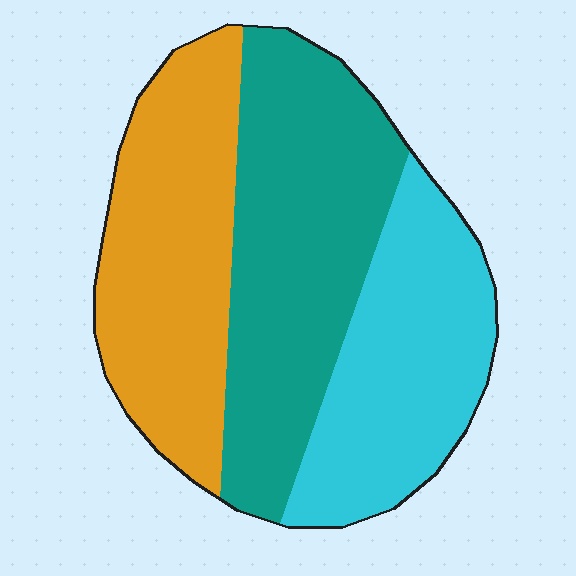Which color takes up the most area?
Teal, at roughly 40%.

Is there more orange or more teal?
Teal.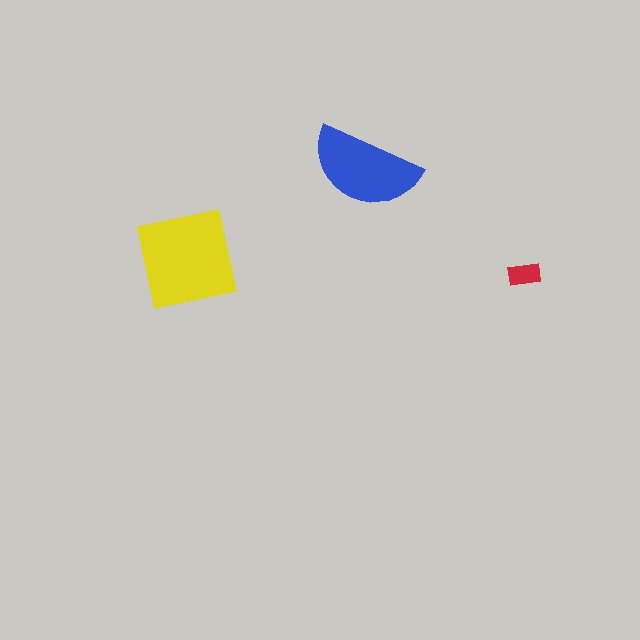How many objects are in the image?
There are 3 objects in the image.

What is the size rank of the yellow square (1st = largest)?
1st.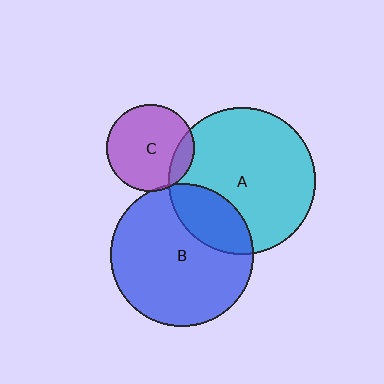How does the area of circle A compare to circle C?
Approximately 2.8 times.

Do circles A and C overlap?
Yes.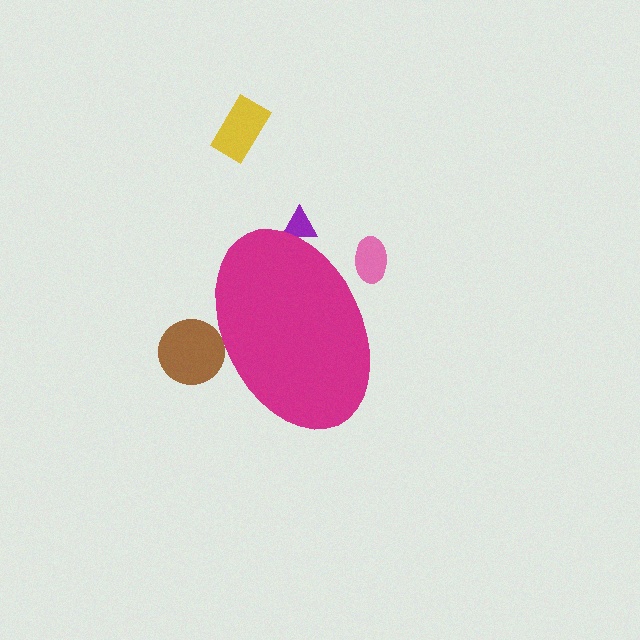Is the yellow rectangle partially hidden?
No, the yellow rectangle is fully visible.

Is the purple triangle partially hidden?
Yes, the purple triangle is partially hidden behind the magenta ellipse.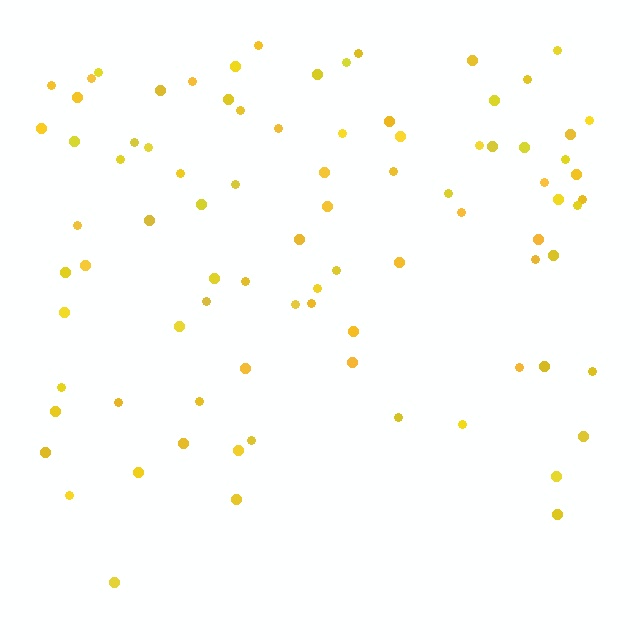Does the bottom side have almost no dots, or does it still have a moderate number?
Still a moderate number, just noticeably fewer than the top.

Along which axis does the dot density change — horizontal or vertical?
Vertical.